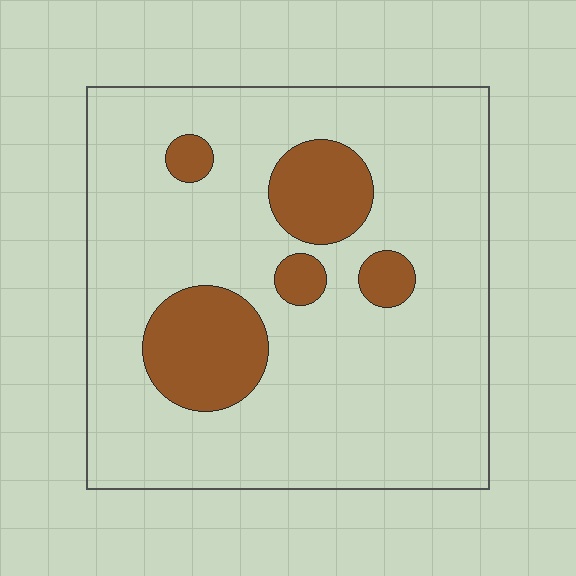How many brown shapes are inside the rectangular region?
5.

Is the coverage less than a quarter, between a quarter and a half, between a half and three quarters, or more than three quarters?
Less than a quarter.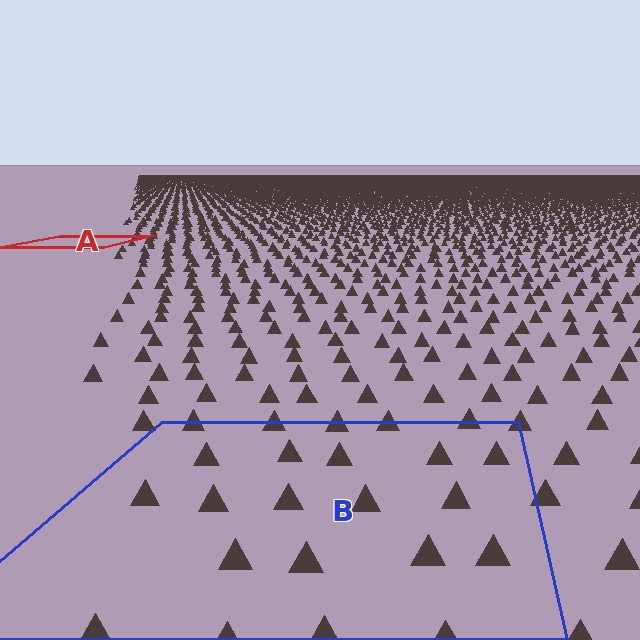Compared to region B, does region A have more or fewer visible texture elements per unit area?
Region A has more texture elements per unit area — they are packed more densely because it is farther away.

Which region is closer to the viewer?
Region B is closer. The texture elements there are larger and more spread out.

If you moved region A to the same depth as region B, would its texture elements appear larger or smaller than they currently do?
They would appear larger. At a closer depth, the same texture elements are projected at a bigger on-screen size.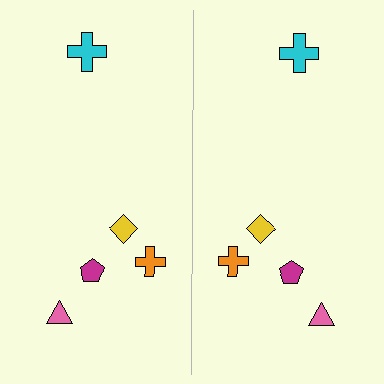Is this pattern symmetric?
Yes, this pattern has bilateral (reflection) symmetry.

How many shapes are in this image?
There are 10 shapes in this image.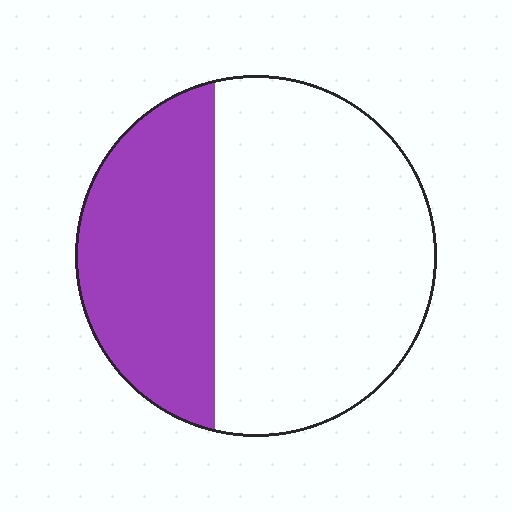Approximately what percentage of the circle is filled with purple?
Approximately 35%.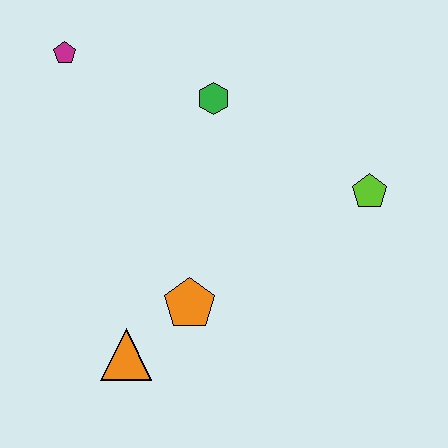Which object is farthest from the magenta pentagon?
The lime pentagon is farthest from the magenta pentagon.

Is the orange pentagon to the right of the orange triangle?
Yes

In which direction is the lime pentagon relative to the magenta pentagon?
The lime pentagon is to the right of the magenta pentagon.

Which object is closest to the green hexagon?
The magenta pentagon is closest to the green hexagon.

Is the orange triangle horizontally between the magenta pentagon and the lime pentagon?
Yes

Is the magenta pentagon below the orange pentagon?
No